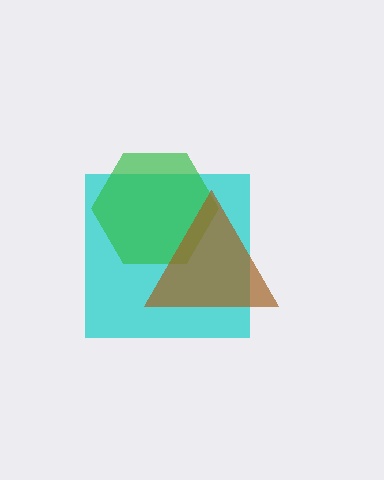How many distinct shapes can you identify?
There are 3 distinct shapes: a cyan square, a green hexagon, a brown triangle.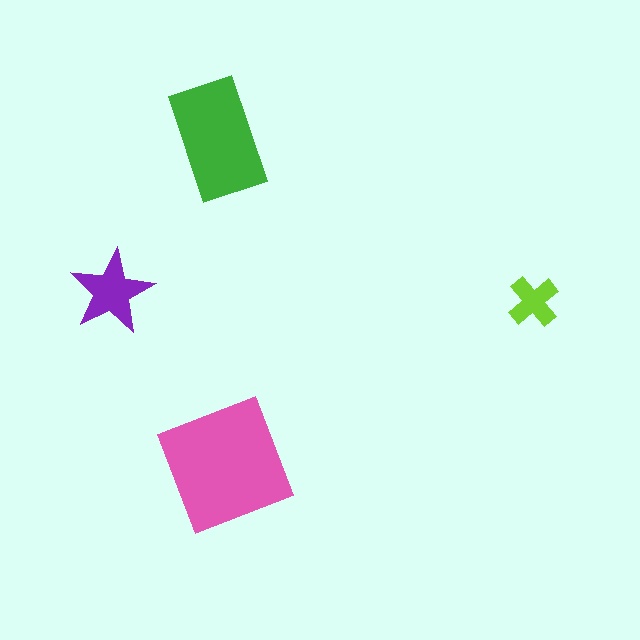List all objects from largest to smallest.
The pink square, the green rectangle, the purple star, the lime cross.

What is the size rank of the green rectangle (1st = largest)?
2nd.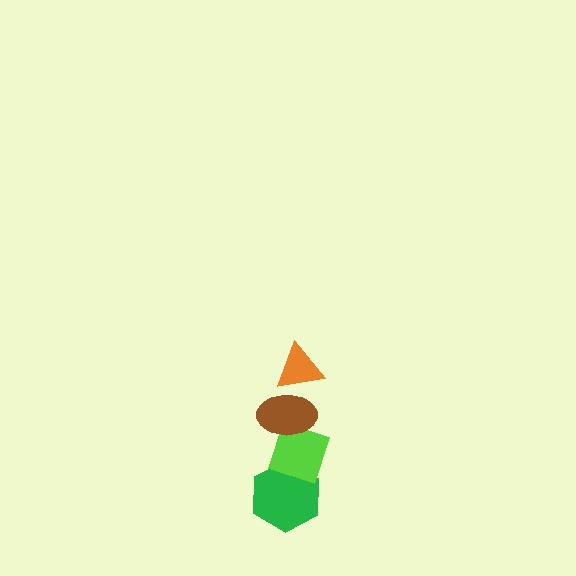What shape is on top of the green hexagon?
The lime diamond is on top of the green hexagon.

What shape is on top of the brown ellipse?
The orange triangle is on top of the brown ellipse.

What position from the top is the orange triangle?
The orange triangle is 1st from the top.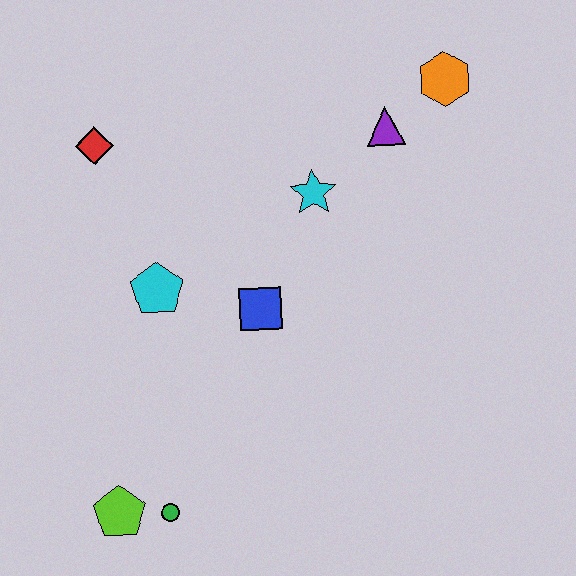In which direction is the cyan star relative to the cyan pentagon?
The cyan star is to the right of the cyan pentagon.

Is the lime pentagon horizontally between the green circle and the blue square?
No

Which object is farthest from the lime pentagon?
The orange hexagon is farthest from the lime pentagon.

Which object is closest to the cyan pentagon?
The blue square is closest to the cyan pentagon.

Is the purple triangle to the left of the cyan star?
No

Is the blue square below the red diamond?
Yes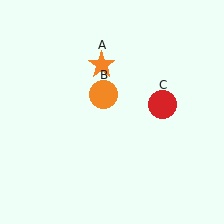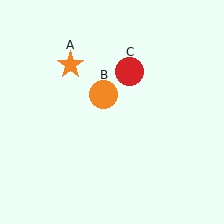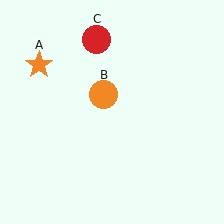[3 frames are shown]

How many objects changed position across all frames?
2 objects changed position: orange star (object A), red circle (object C).